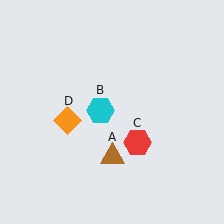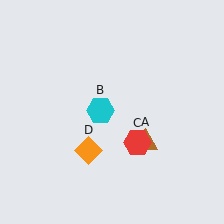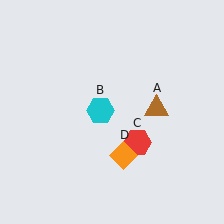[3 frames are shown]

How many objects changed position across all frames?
2 objects changed position: brown triangle (object A), orange diamond (object D).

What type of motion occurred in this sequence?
The brown triangle (object A), orange diamond (object D) rotated counterclockwise around the center of the scene.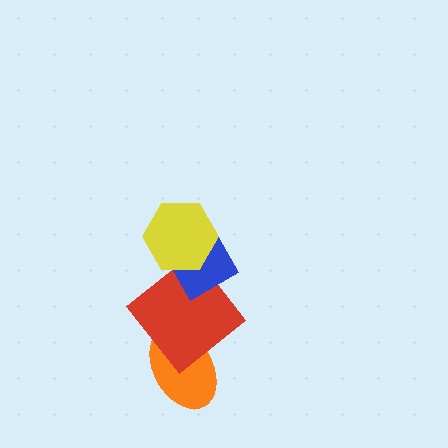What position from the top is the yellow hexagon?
The yellow hexagon is 1st from the top.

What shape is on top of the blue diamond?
The yellow hexagon is on top of the blue diamond.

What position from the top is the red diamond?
The red diamond is 3rd from the top.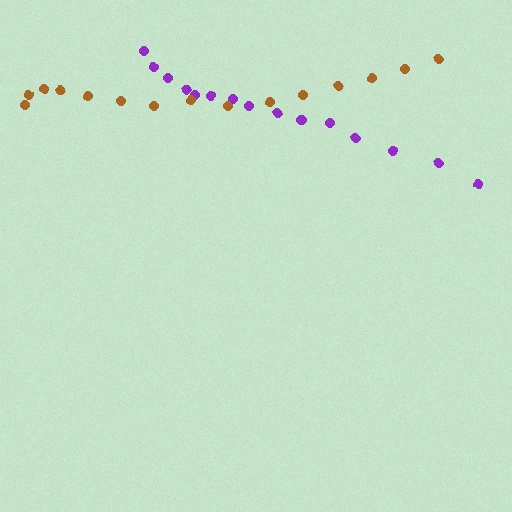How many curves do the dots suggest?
There are 2 distinct paths.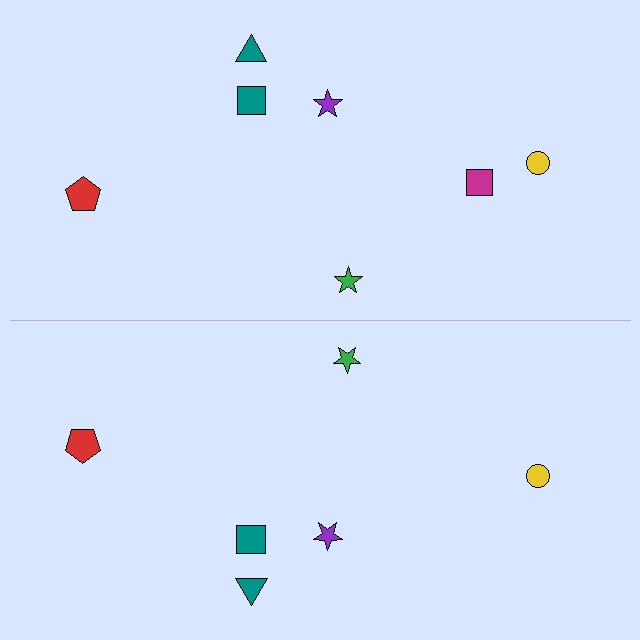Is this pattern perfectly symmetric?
No, the pattern is not perfectly symmetric. A magenta square is missing from the bottom side.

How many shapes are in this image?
There are 13 shapes in this image.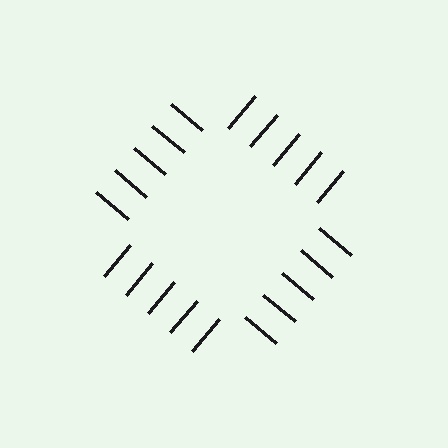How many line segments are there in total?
20 — 5 along each of the 4 edges.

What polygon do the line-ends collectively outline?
An illusory square — the line segments terminate on its edges but no continuous stroke is drawn.